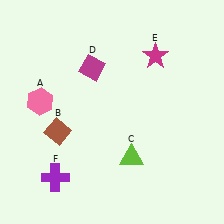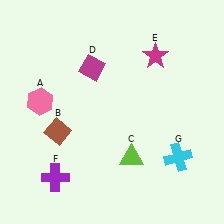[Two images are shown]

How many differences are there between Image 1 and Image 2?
There is 1 difference between the two images.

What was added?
A cyan cross (G) was added in Image 2.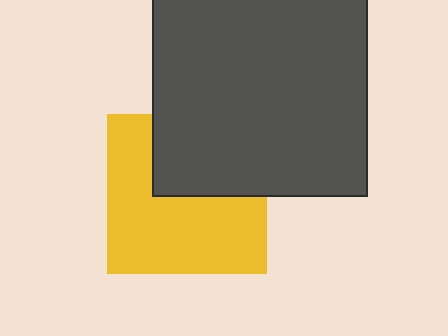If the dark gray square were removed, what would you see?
You would see the complete yellow square.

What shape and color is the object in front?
The object in front is a dark gray square.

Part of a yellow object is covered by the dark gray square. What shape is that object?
It is a square.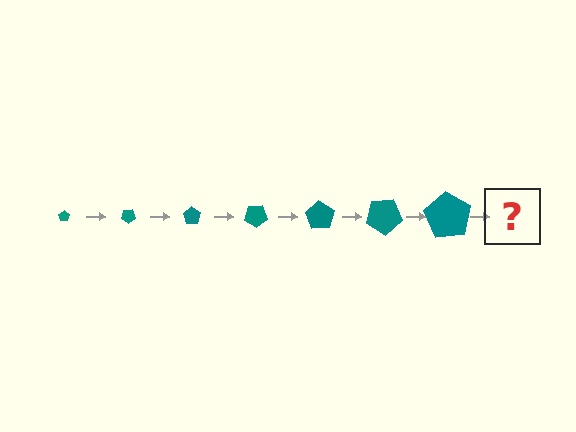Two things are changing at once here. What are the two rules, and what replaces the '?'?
The two rules are that the pentagon grows larger each step and it rotates 35 degrees each step. The '?' should be a pentagon, larger than the previous one and rotated 245 degrees from the start.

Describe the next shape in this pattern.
It should be a pentagon, larger than the previous one and rotated 245 degrees from the start.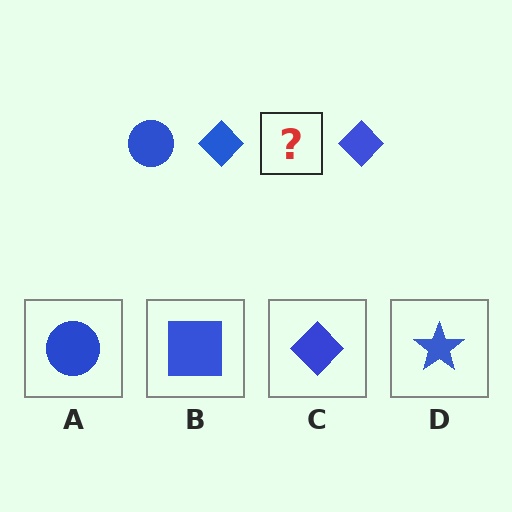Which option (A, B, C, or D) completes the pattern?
A.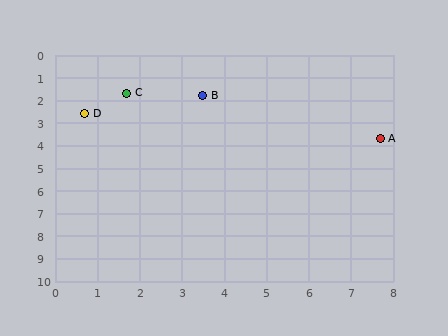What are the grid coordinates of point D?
Point D is at approximately (0.7, 2.6).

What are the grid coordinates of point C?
Point C is at approximately (1.7, 1.7).